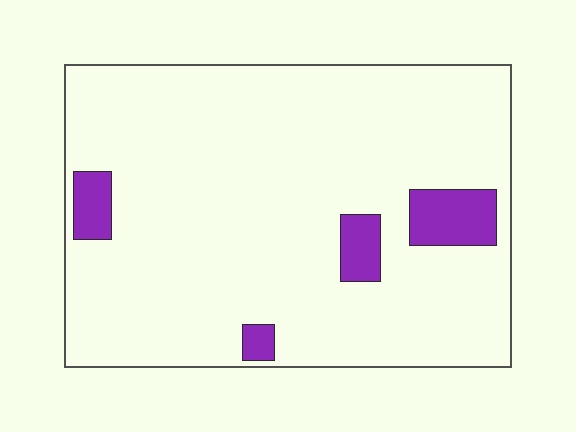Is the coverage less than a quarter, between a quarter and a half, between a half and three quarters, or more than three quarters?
Less than a quarter.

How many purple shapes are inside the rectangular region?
4.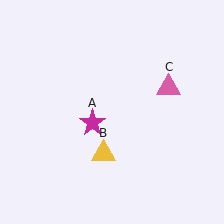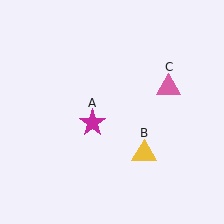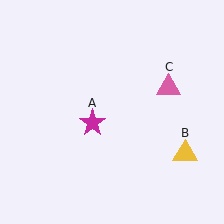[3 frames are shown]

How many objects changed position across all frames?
1 object changed position: yellow triangle (object B).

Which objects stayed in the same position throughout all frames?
Magenta star (object A) and pink triangle (object C) remained stationary.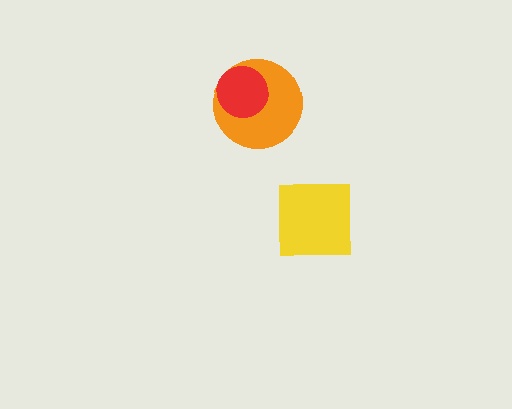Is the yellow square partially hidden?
No, no other shape covers it.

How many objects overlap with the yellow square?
0 objects overlap with the yellow square.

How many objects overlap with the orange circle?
1 object overlaps with the orange circle.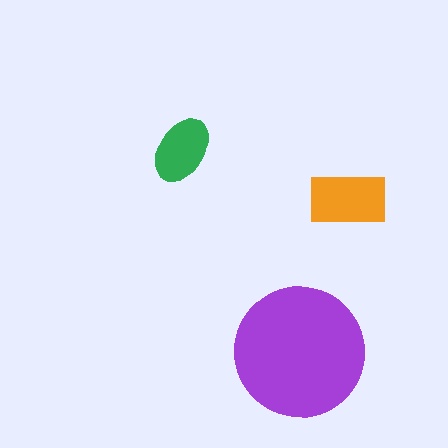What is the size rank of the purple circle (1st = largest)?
1st.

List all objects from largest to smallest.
The purple circle, the orange rectangle, the green ellipse.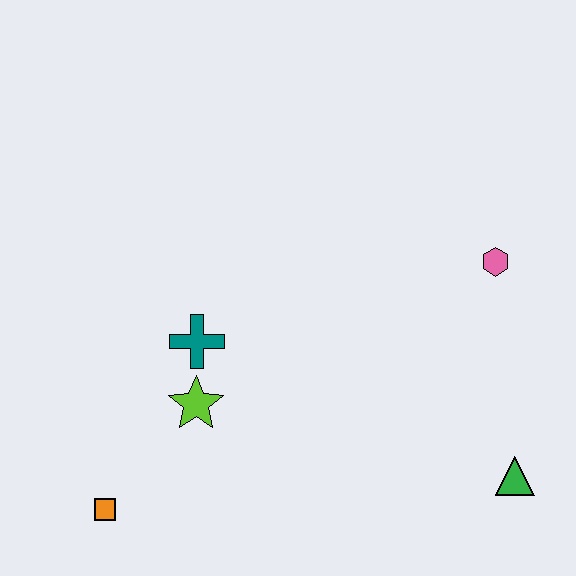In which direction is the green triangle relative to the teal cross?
The green triangle is to the right of the teal cross.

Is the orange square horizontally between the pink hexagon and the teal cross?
No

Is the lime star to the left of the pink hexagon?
Yes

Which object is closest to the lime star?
The teal cross is closest to the lime star.